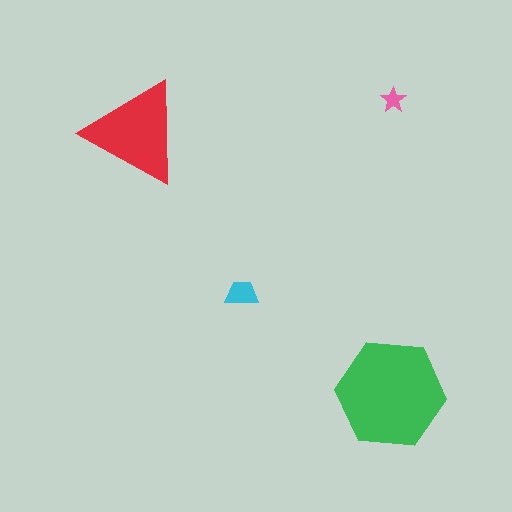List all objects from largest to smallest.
The green hexagon, the red triangle, the cyan trapezoid, the pink star.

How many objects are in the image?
There are 4 objects in the image.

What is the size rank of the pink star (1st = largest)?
4th.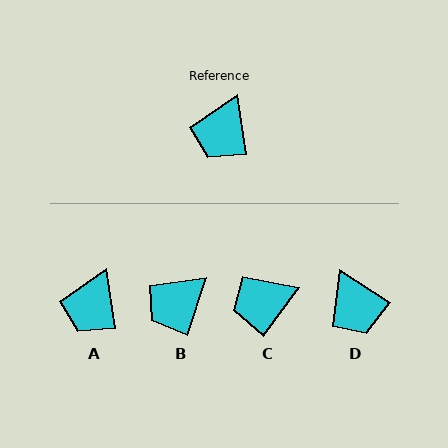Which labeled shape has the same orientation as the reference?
A.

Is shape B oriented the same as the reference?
No, it is off by about 27 degrees.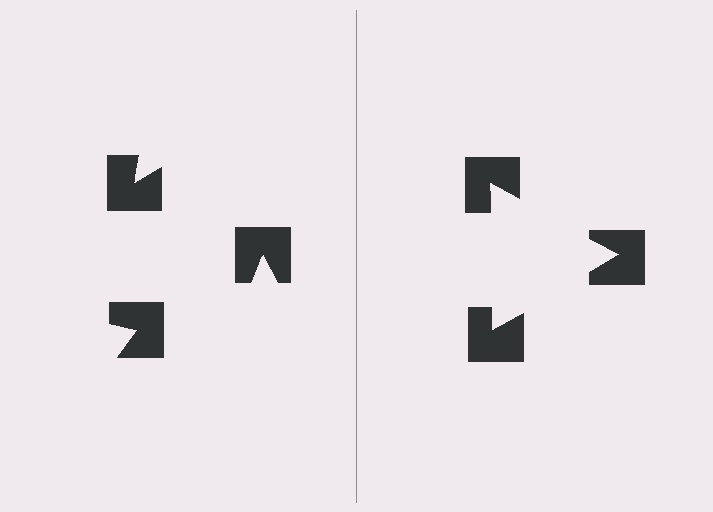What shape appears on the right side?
An illusory triangle.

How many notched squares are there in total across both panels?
6 — 3 on each side.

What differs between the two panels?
The notched squares are positioned identically on both sides; only the wedge orientations differ. On the right they align to a triangle; on the left they are misaligned.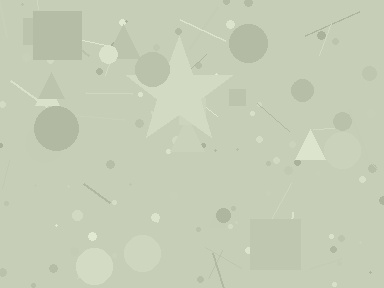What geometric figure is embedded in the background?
A star is embedded in the background.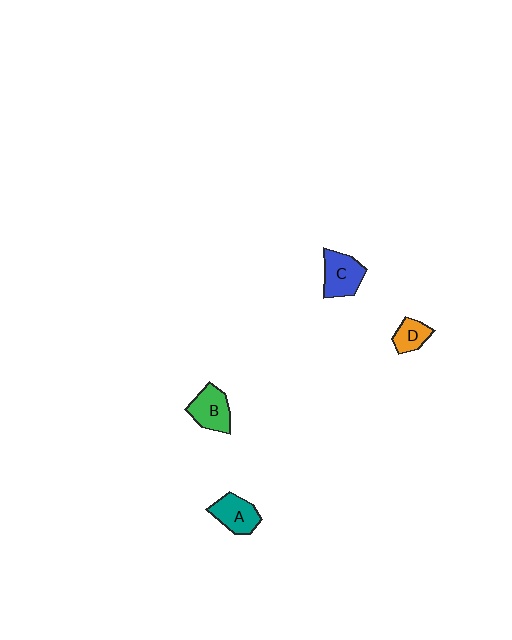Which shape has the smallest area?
Shape D (orange).